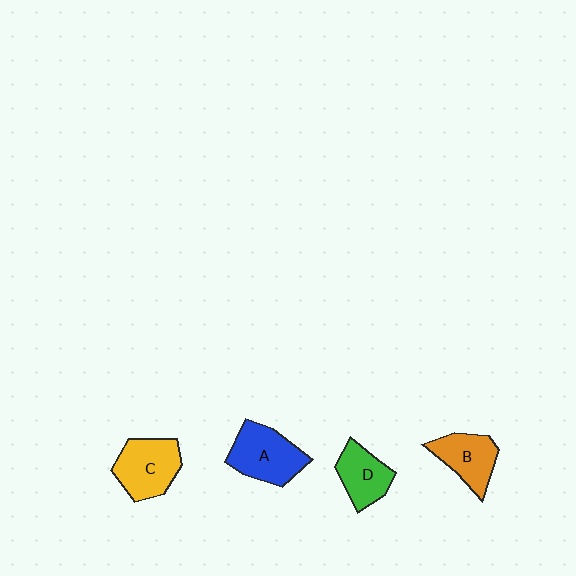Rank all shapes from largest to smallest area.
From largest to smallest: A (blue), C (yellow), B (orange), D (green).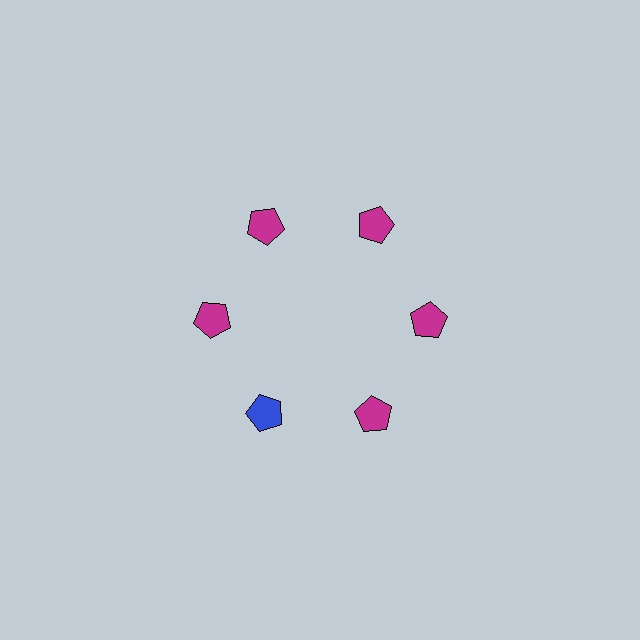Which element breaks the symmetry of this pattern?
The blue pentagon at roughly the 7 o'clock position breaks the symmetry. All other shapes are magenta pentagons.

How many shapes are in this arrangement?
There are 6 shapes arranged in a ring pattern.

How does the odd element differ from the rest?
It has a different color: blue instead of magenta.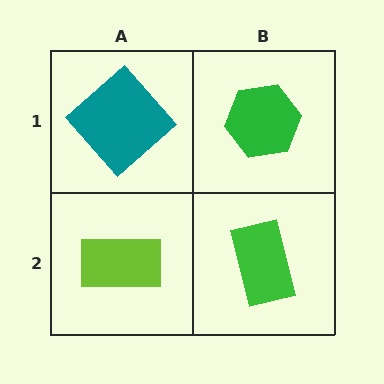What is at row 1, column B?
A green hexagon.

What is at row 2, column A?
A lime rectangle.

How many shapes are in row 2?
2 shapes.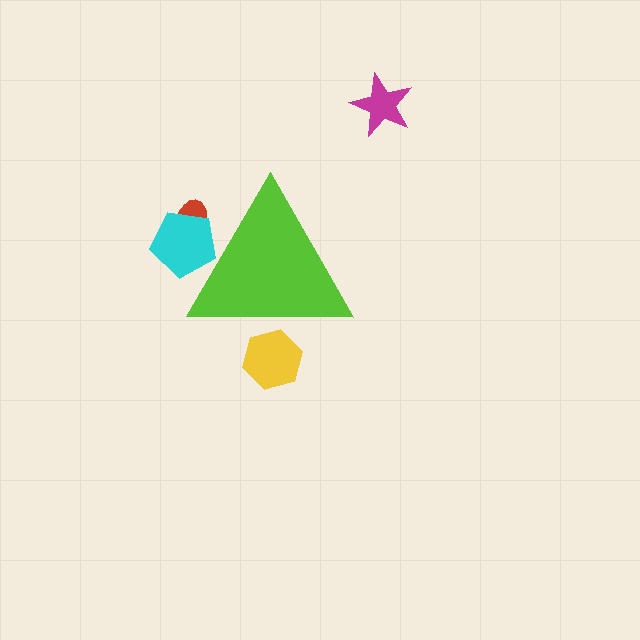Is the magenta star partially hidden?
No, the magenta star is fully visible.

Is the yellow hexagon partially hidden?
Yes, the yellow hexagon is partially hidden behind the lime triangle.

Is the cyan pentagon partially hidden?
Yes, the cyan pentagon is partially hidden behind the lime triangle.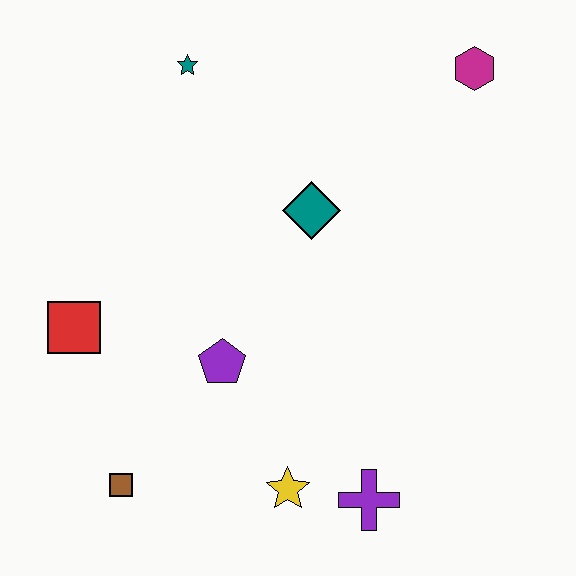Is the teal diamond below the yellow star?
No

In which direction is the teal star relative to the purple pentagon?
The teal star is above the purple pentagon.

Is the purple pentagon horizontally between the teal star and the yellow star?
Yes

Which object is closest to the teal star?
The teal diamond is closest to the teal star.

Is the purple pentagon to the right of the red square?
Yes